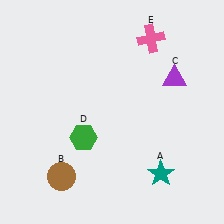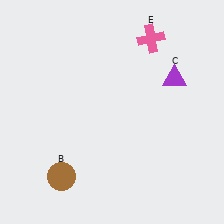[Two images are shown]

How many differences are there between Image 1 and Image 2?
There are 2 differences between the two images.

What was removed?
The green hexagon (D), the teal star (A) were removed in Image 2.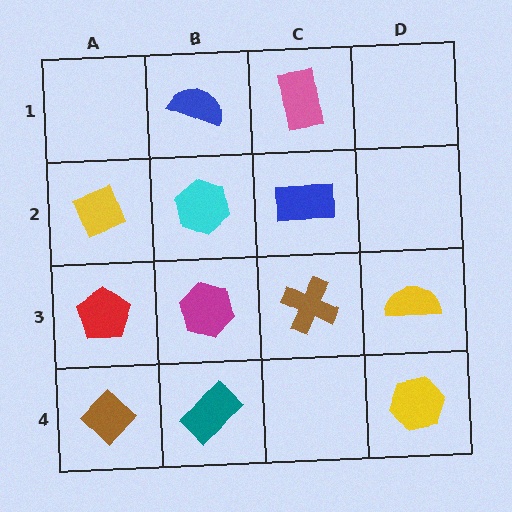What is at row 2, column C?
A blue rectangle.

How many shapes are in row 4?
3 shapes.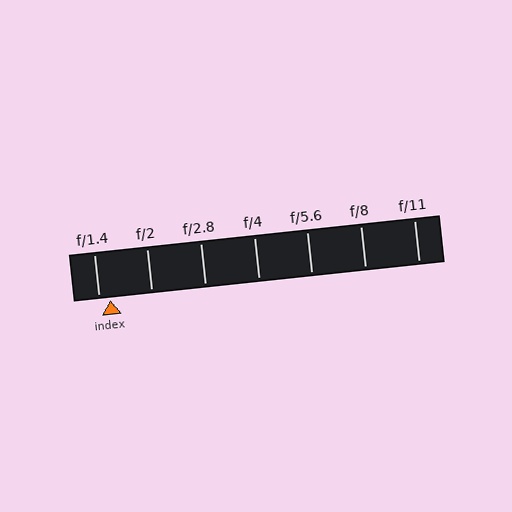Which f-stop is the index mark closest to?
The index mark is closest to f/1.4.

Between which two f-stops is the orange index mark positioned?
The index mark is between f/1.4 and f/2.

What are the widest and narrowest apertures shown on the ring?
The widest aperture shown is f/1.4 and the narrowest is f/11.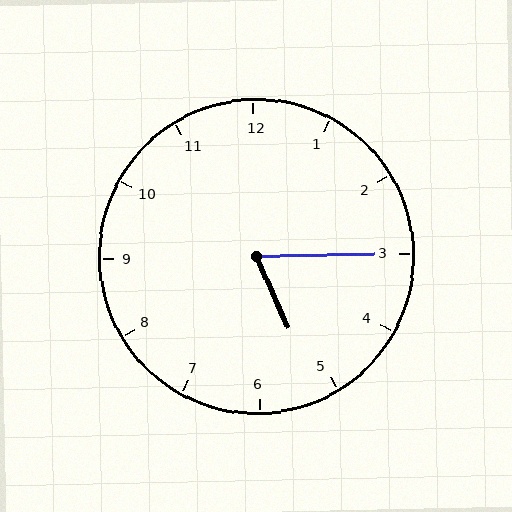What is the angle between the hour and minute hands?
Approximately 68 degrees.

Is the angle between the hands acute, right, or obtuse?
It is acute.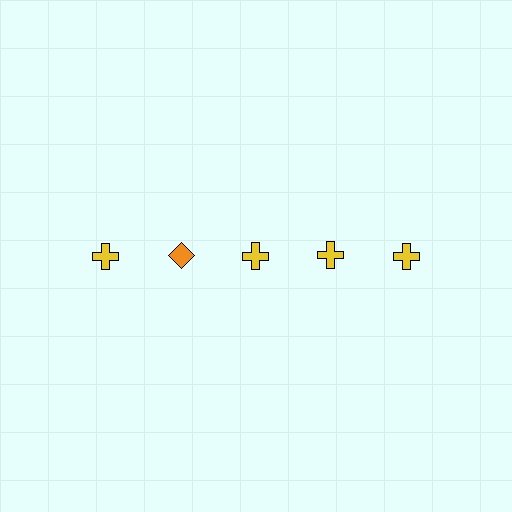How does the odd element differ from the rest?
It differs in both color (orange instead of yellow) and shape (diamond instead of cross).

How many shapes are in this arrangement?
There are 5 shapes arranged in a grid pattern.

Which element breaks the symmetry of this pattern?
The orange diamond in the top row, second from left column breaks the symmetry. All other shapes are yellow crosses.